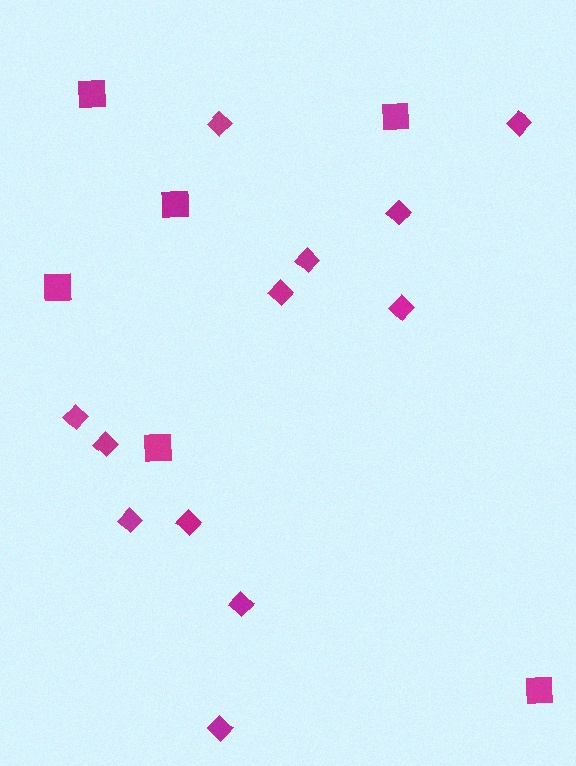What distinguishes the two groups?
There are 2 groups: one group of squares (6) and one group of diamonds (12).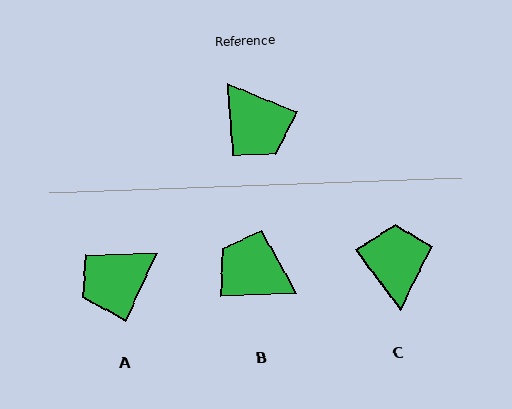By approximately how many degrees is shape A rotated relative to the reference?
Approximately 93 degrees clockwise.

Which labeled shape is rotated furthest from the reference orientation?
B, about 156 degrees away.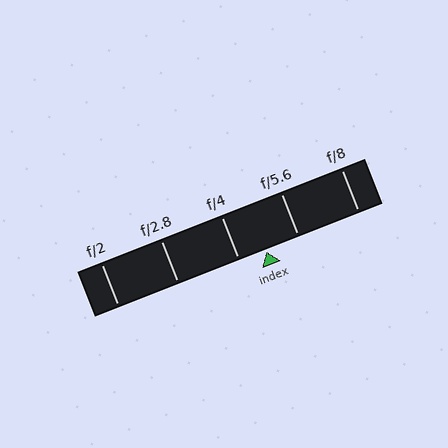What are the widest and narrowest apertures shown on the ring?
The widest aperture shown is f/2 and the narrowest is f/8.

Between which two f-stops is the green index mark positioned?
The index mark is between f/4 and f/5.6.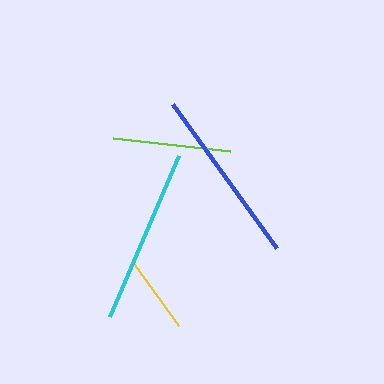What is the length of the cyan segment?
The cyan segment is approximately 175 pixels long.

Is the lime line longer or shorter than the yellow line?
The lime line is longer than the yellow line.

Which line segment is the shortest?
The yellow line is the shortest at approximately 76 pixels.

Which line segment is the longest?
The blue line is the longest at approximately 178 pixels.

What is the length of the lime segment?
The lime segment is approximately 118 pixels long.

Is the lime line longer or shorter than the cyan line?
The cyan line is longer than the lime line.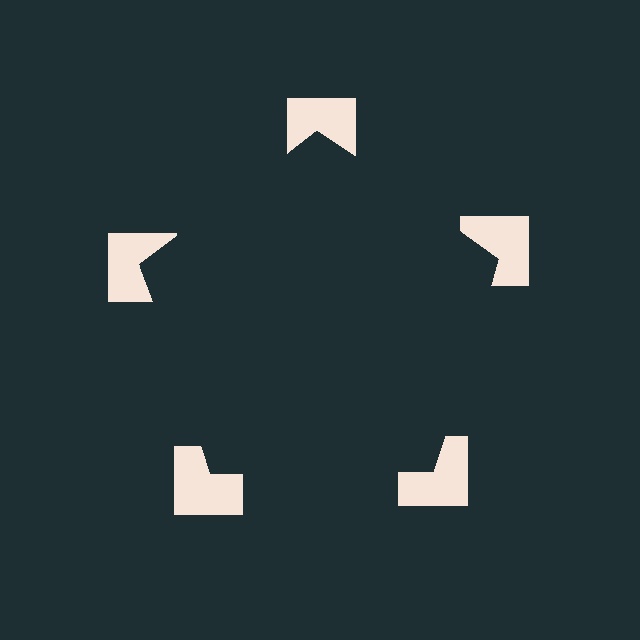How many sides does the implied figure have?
5 sides.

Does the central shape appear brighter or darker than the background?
It typically appears slightly darker than the background, even though no actual brightness change is drawn.